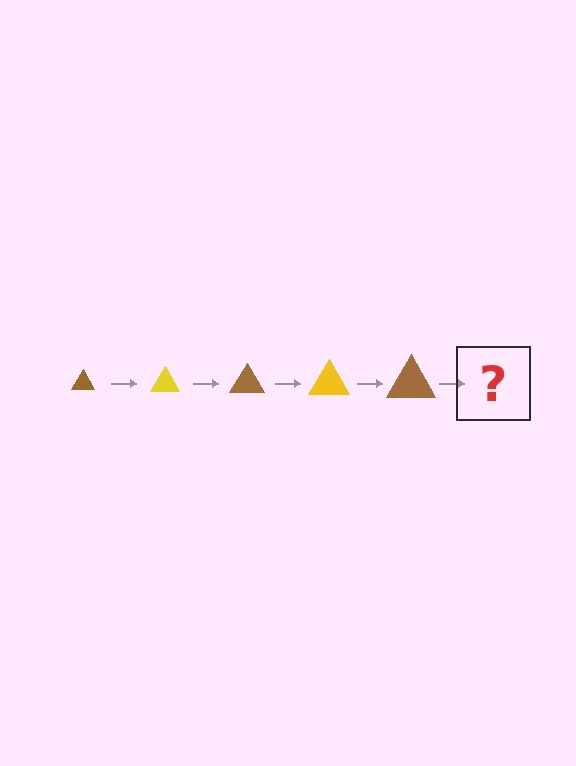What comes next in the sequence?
The next element should be a yellow triangle, larger than the previous one.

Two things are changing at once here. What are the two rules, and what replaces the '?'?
The two rules are that the triangle grows larger each step and the color cycles through brown and yellow. The '?' should be a yellow triangle, larger than the previous one.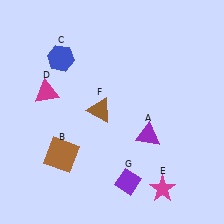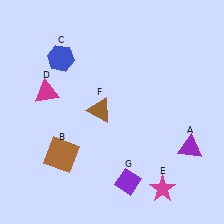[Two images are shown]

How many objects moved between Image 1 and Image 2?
1 object moved between the two images.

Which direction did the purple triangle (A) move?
The purple triangle (A) moved right.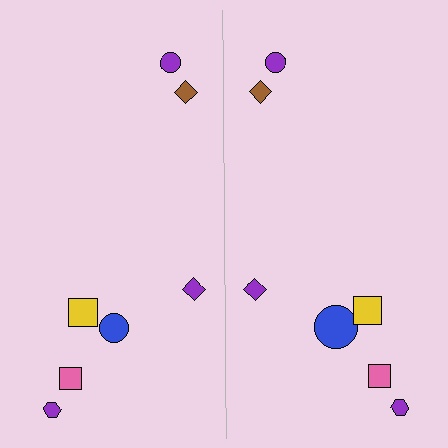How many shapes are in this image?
There are 14 shapes in this image.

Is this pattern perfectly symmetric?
No, the pattern is not perfectly symmetric. The blue circle on the right side has a different size than its mirror counterpart.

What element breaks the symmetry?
The blue circle on the right side has a different size than its mirror counterpart.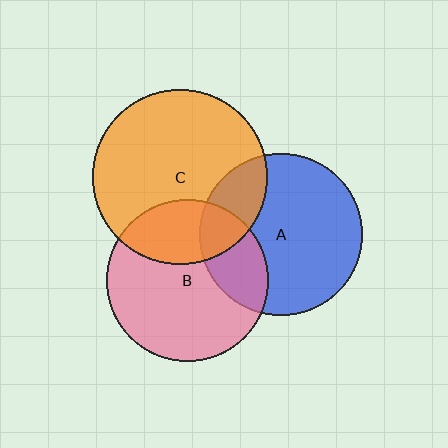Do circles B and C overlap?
Yes.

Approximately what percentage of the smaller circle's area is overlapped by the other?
Approximately 30%.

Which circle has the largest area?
Circle C (orange).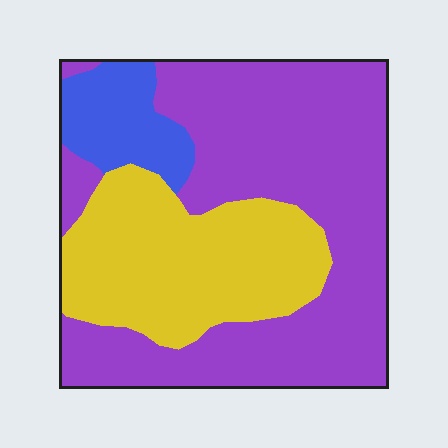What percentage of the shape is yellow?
Yellow covers 31% of the shape.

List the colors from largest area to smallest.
From largest to smallest: purple, yellow, blue.